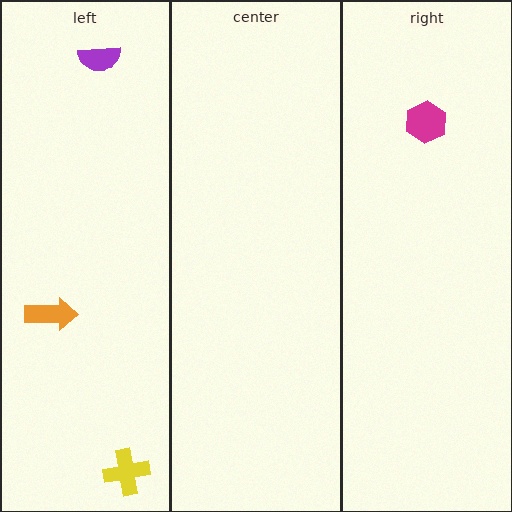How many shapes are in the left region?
3.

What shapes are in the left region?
The yellow cross, the purple semicircle, the orange arrow.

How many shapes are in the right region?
1.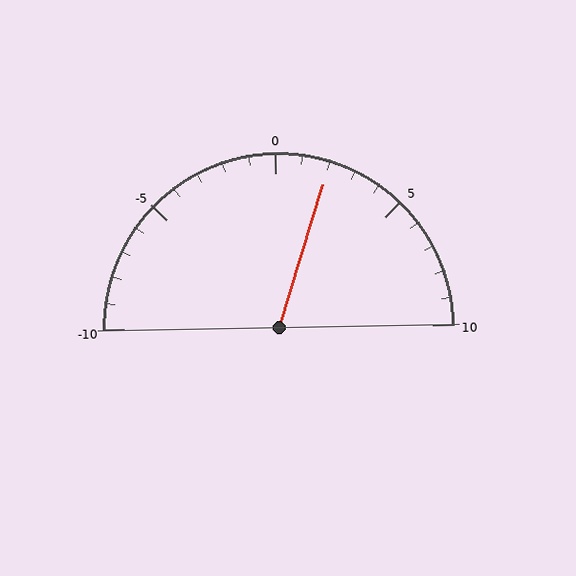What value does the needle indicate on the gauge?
The needle indicates approximately 2.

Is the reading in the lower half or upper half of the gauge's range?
The reading is in the upper half of the range (-10 to 10).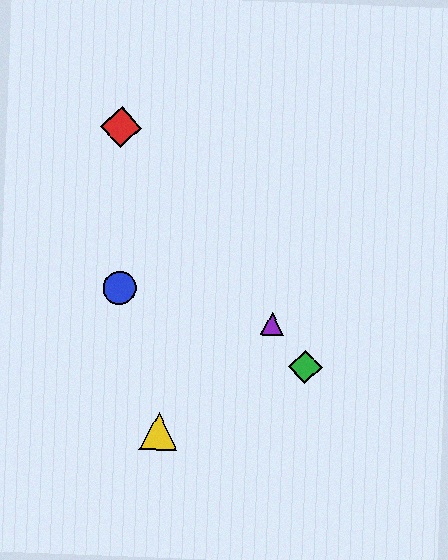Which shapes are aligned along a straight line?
The red diamond, the green diamond, the purple triangle are aligned along a straight line.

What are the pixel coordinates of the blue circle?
The blue circle is at (120, 288).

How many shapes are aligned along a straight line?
3 shapes (the red diamond, the green diamond, the purple triangle) are aligned along a straight line.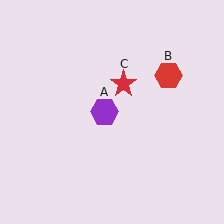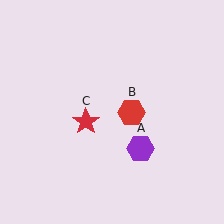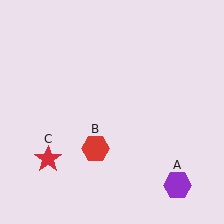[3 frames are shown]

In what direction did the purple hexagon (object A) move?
The purple hexagon (object A) moved down and to the right.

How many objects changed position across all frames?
3 objects changed position: purple hexagon (object A), red hexagon (object B), red star (object C).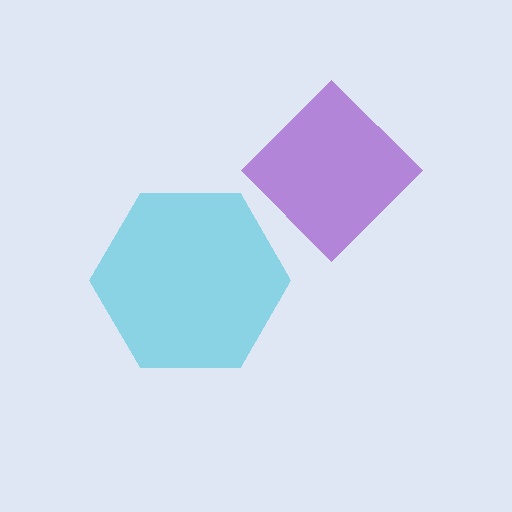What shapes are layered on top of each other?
The layered shapes are: a cyan hexagon, a purple diamond.